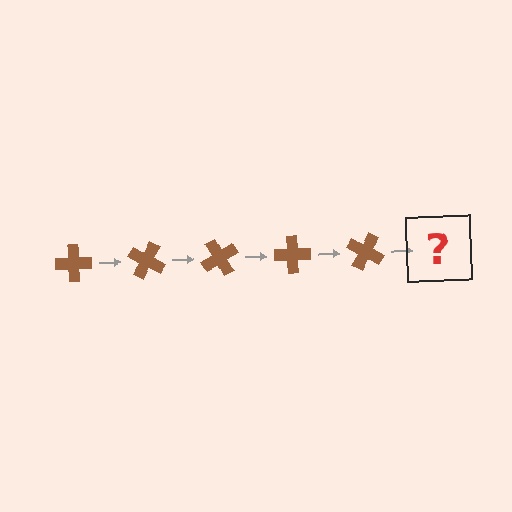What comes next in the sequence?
The next element should be a brown cross rotated 150 degrees.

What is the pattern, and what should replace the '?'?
The pattern is that the cross rotates 30 degrees each step. The '?' should be a brown cross rotated 150 degrees.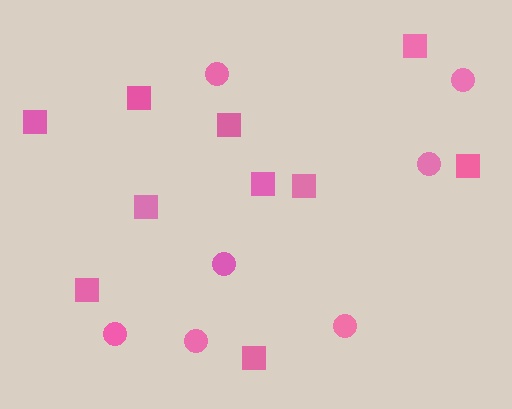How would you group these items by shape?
There are 2 groups: one group of circles (7) and one group of squares (10).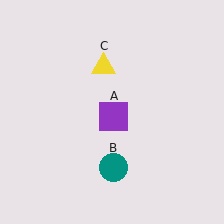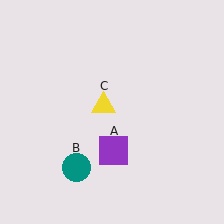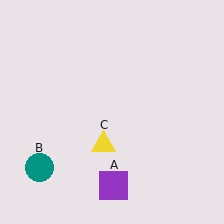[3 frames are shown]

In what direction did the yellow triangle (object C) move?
The yellow triangle (object C) moved down.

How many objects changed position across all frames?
3 objects changed position: purple square (object A), teal circle (object B), yellow triangle (object C).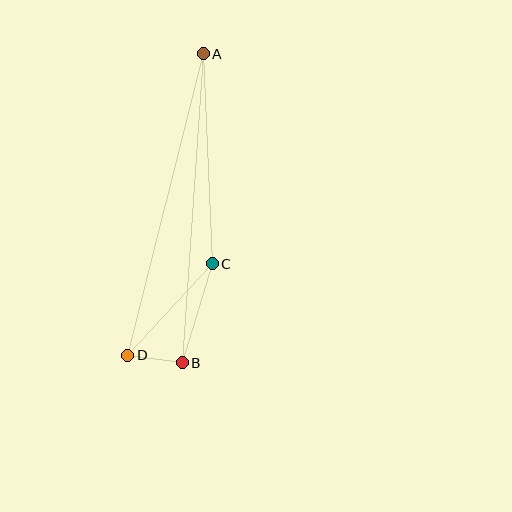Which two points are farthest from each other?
Points A and D are farthest from each other.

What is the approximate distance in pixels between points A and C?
The distance between A and C is approximately 210 pixels.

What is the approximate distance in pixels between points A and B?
The distance between A and B is approximately 310 pixels.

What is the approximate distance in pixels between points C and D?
The distance between C and D is approximately 124 pixels.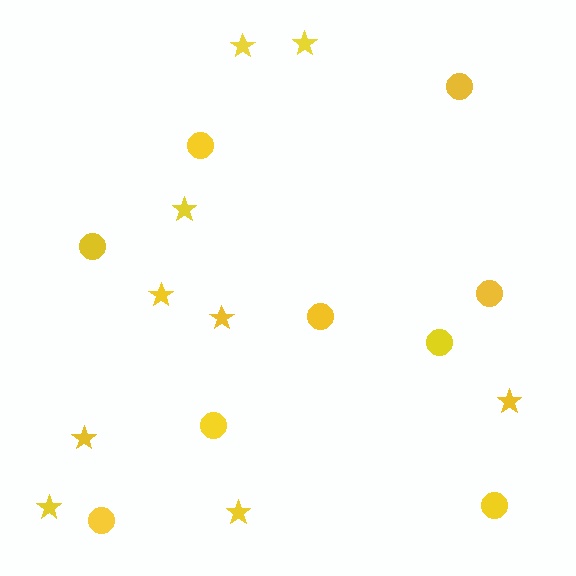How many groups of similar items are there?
There are 2 groups: one group of circles (9) and one group of stars (9).